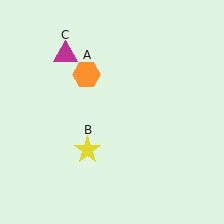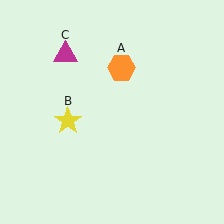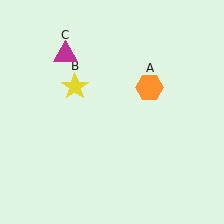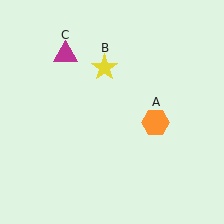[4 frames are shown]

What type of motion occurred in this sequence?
The orange hexagon (object A), yellow star (object B) rotated clockwise around the center of the scene.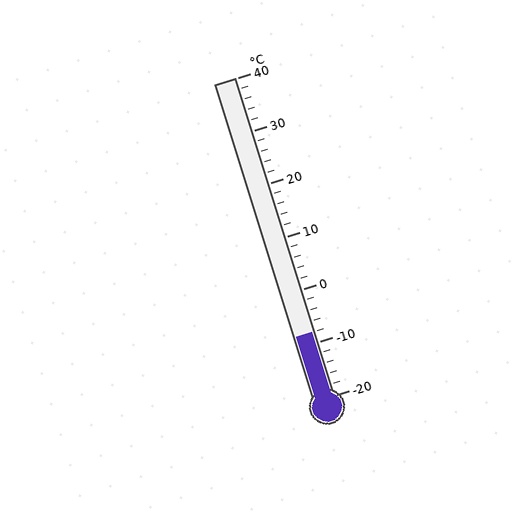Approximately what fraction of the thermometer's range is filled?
The thermometer is filled to approximately 20% of its range.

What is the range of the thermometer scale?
The thermometer scale ranges from -20°C to 40°C.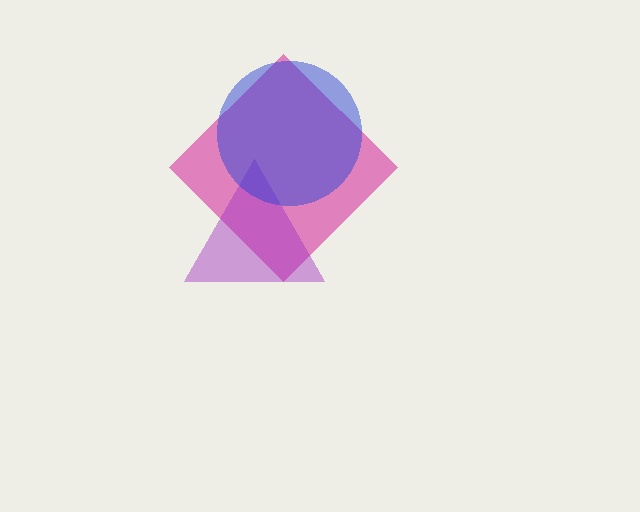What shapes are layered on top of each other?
The layered shapes are: a magenta diamond, a purple triangle, a blue circle.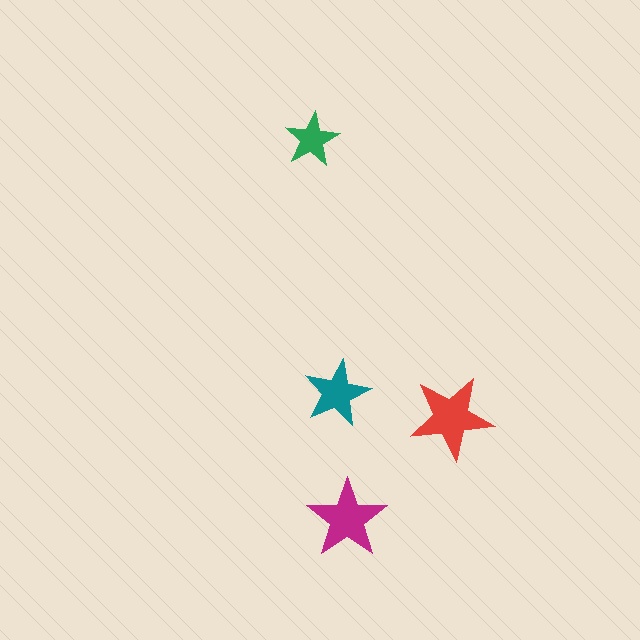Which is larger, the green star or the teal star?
The teal one.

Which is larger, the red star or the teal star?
The red one.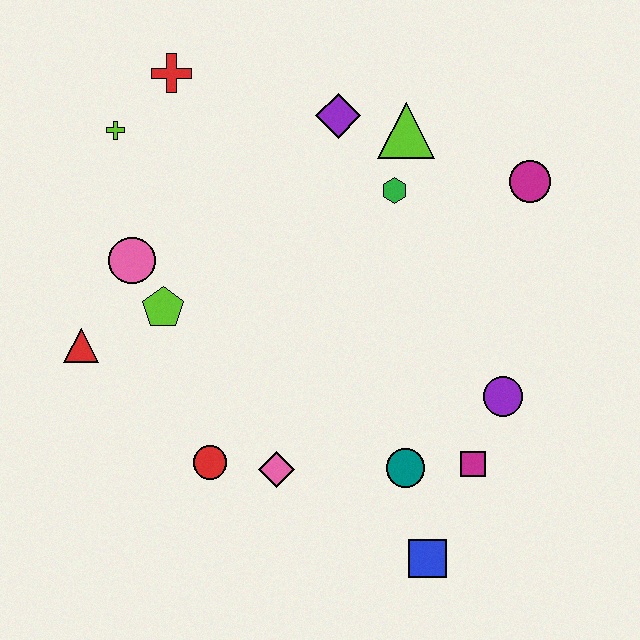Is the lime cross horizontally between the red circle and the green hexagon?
No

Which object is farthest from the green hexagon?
The blue square is farthest from the green hexagon.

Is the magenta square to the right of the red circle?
Yes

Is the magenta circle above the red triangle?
Yes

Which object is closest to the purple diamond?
The lime triangle is closest to the purple diamond.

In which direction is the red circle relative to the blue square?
The red circle is to the left of the blue square.